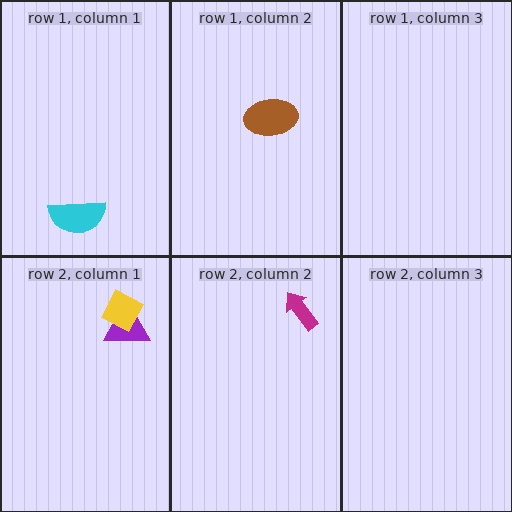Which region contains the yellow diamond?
The row 2, column 1 region.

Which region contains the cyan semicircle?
The row 1, column 1 region.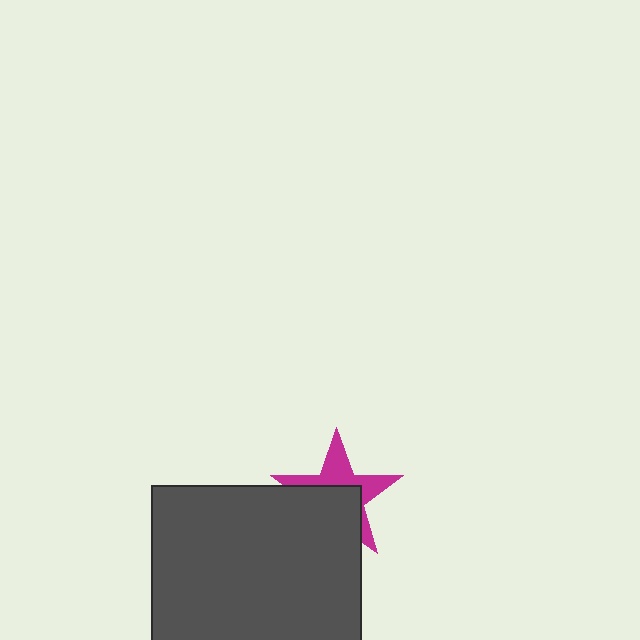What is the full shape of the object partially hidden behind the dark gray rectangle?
The partially hidden object is a magenta star.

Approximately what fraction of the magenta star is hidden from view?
Roughly 53% of the magenta star is hidden behind the dark gray rectangle.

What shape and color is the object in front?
The object in front is a dark gray rectangle.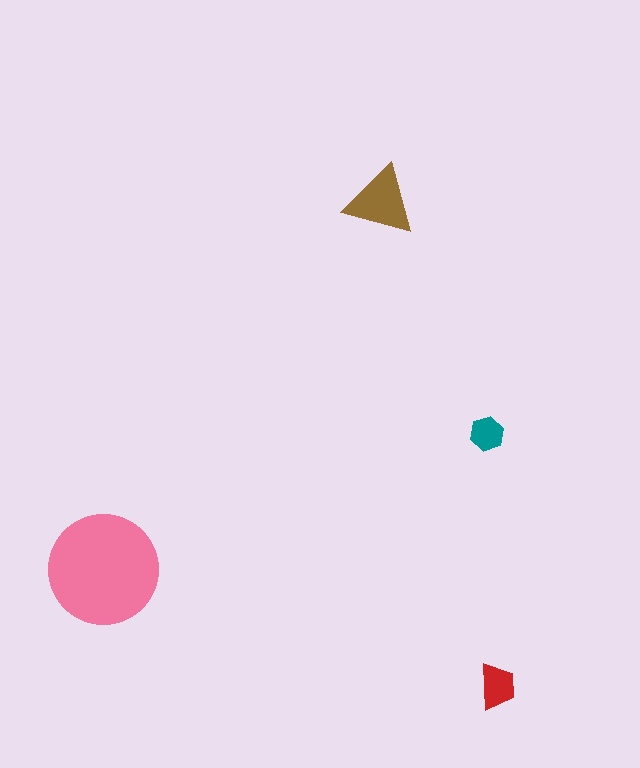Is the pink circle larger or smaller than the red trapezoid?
Larger.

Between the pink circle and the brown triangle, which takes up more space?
The pink circle.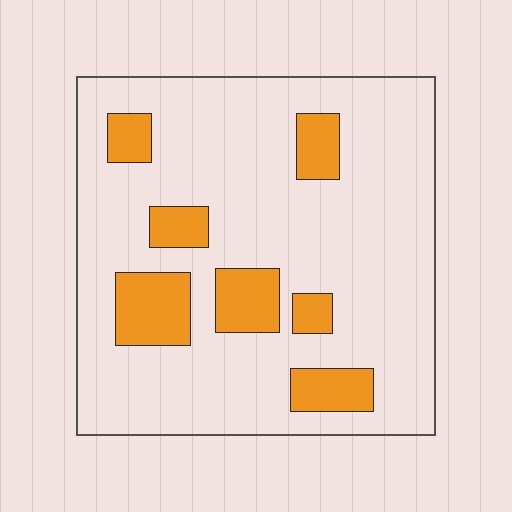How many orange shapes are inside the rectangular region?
7.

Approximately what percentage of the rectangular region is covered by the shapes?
Approximately 20%.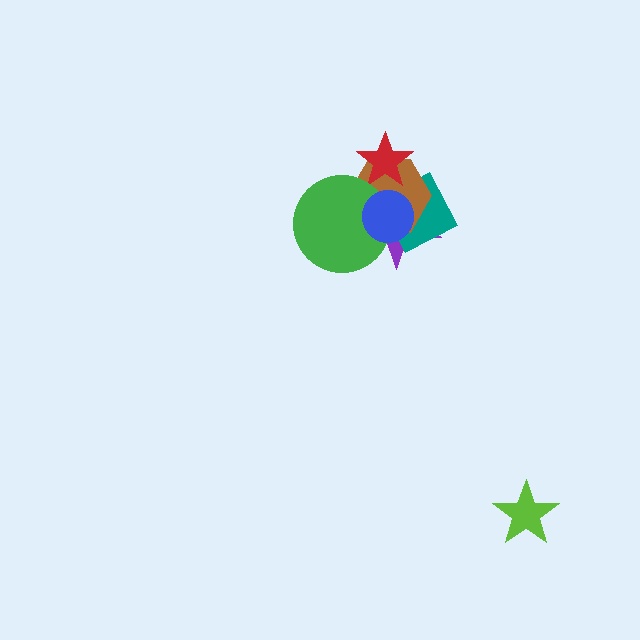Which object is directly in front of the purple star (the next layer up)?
The teal square is directly in front of the purple star.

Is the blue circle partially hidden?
No, no other shape covers it.